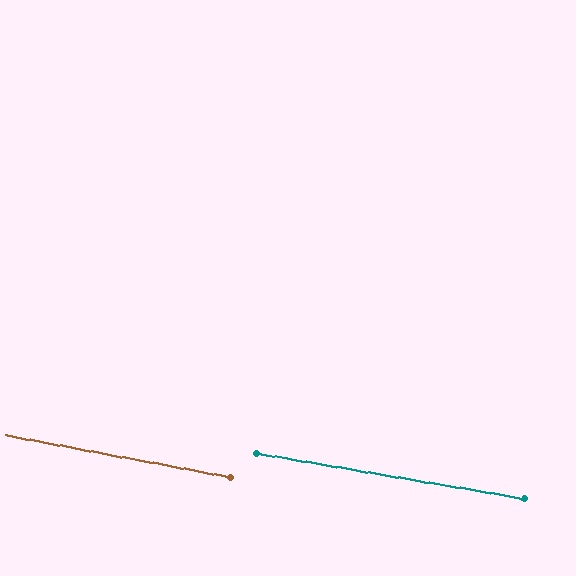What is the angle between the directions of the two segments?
Approximately 1 degree.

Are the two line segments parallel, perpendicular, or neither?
Parallel — their directions differ by only 1.0°.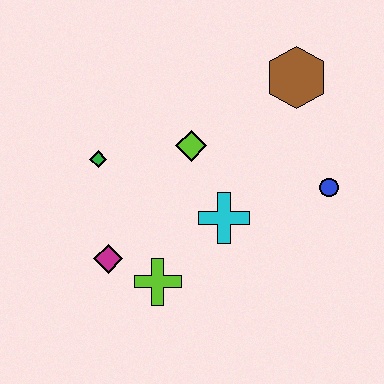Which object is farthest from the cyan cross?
The brown hexagon is farthest from the cyan cross.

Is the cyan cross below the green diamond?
Yes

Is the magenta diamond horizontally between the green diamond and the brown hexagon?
Yes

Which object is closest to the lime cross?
The magenta diamond is closest to the lime cross.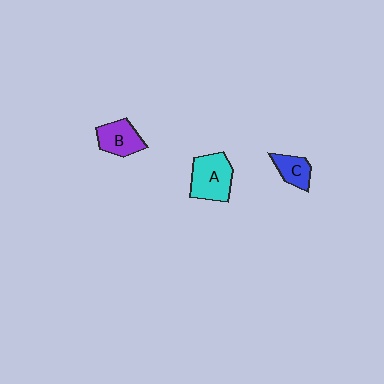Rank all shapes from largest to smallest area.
From largest to smallest: A (cyan), B (purple), C (blue).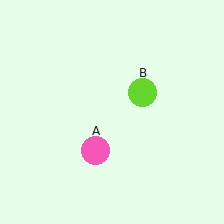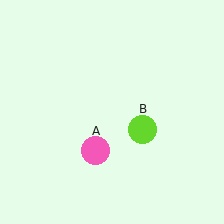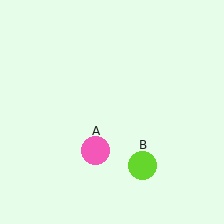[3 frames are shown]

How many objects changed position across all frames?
1 object changed position: lime circle (object B).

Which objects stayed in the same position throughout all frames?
Pink circle (object A) remained stationary.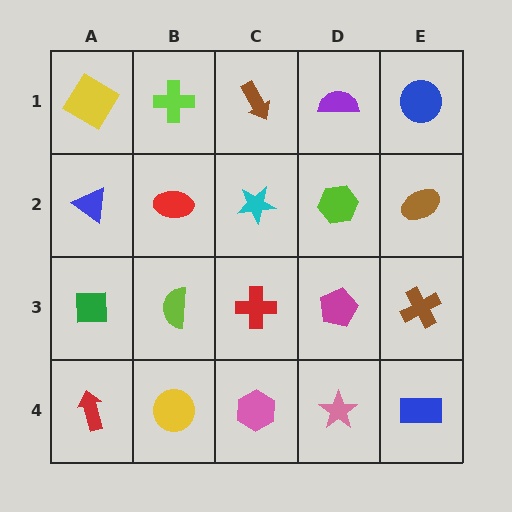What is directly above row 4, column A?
A green square.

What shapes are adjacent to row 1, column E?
A brown ellipse (row 2, column E), a purple semicircle (row 1, column D).